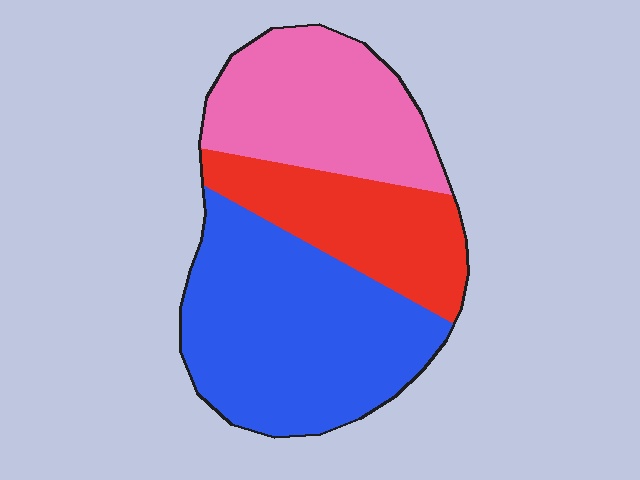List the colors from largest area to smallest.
From largest to smallest: blue, pink, red.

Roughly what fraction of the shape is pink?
Pink covers about 30% of the shape.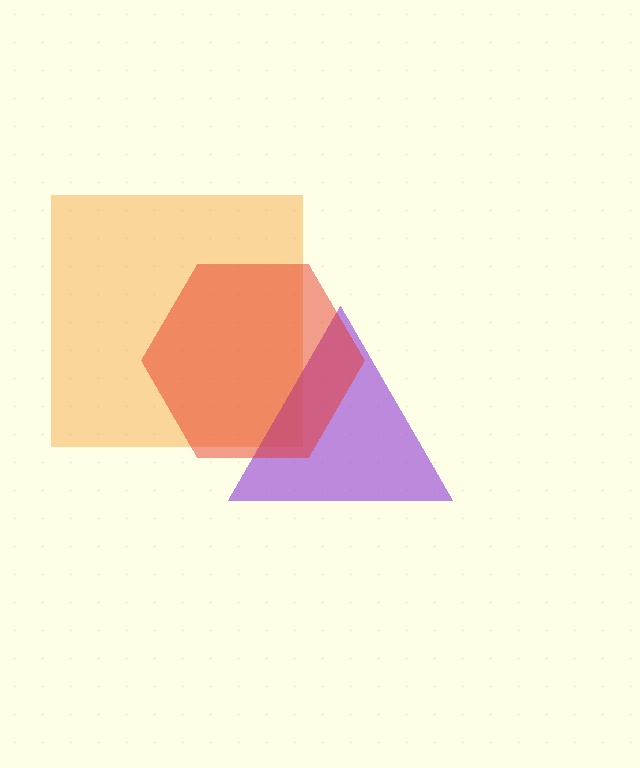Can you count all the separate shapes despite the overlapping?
Yes, there are 3 separate shapes.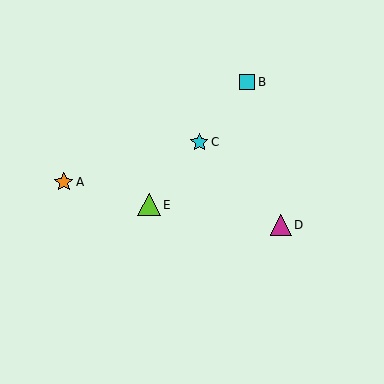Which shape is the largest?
The lime triangle (labeled E) is the largest.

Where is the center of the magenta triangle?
The center of the magenta triangle is at (281, 225).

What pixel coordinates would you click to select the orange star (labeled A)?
Click at (64, 182) to select the orange star A.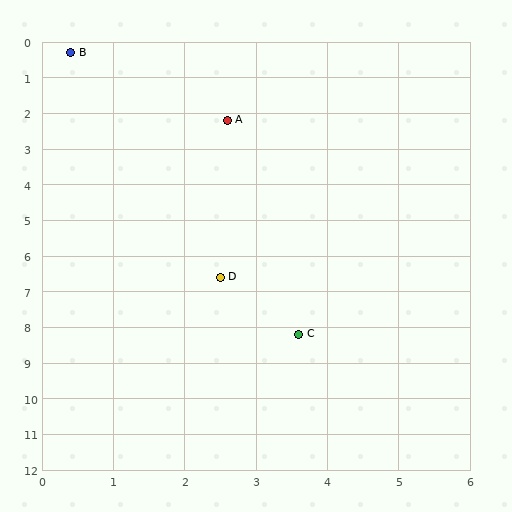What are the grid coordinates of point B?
Point B is at approximately (0.4, 0.3).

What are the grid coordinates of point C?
Point C is at approximately (3.6, 8.2).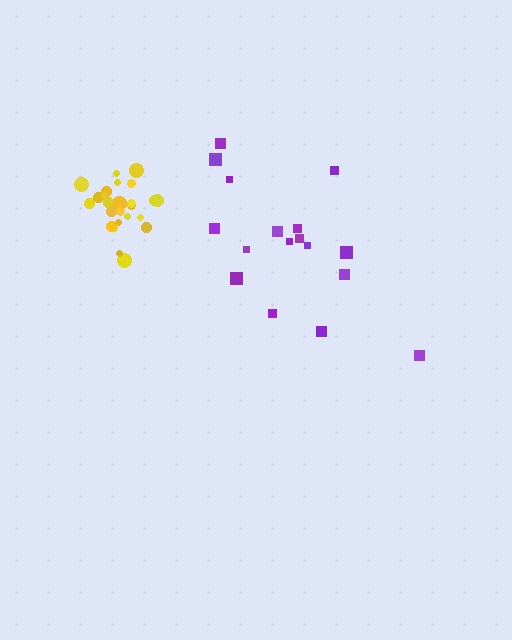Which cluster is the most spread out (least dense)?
Purple.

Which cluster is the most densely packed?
Yellow.